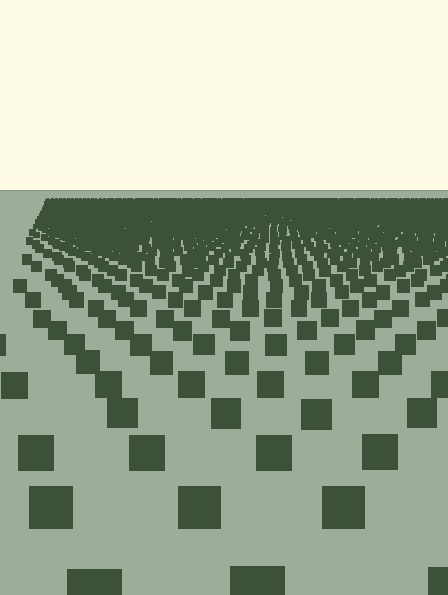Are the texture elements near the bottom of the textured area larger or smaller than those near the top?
Larger. Near the bottom, elements are closer to the viewer and appear at a bigger on-screen size.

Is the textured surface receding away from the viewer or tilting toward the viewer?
The surface is receding away from the viewer. Texture elements get smaller and denser toward the top.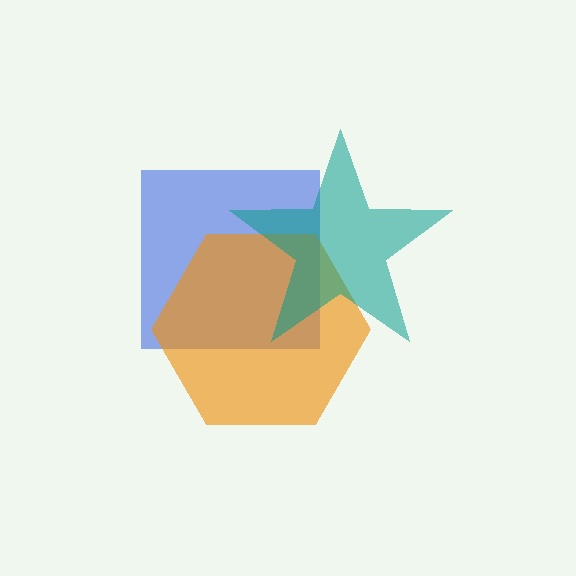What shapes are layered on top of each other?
The layered shapes are: a blue square, an orange hexagon, a teal star.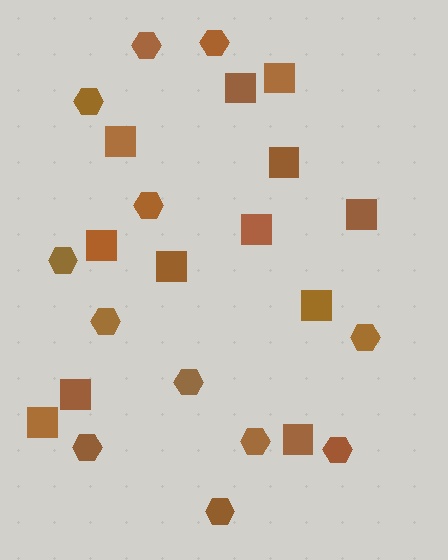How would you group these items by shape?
There are 2 groups: one group of hexagons (12) and one group of squares (12).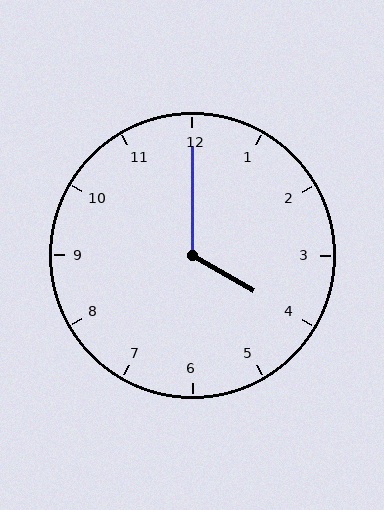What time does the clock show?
4:00.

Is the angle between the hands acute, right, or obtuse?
It is obtuse.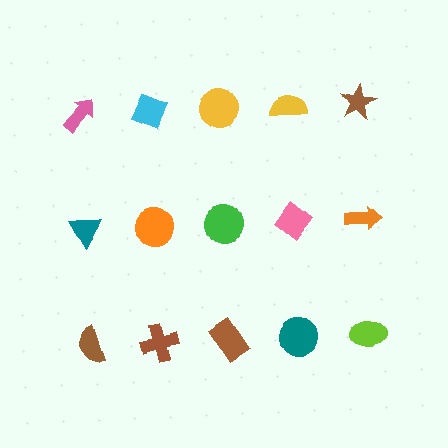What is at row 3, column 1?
A brown semicircle.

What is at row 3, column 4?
A teal circle.